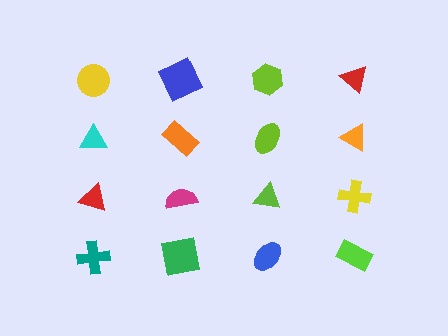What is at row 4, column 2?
A green square.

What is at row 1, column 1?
A yellow circle.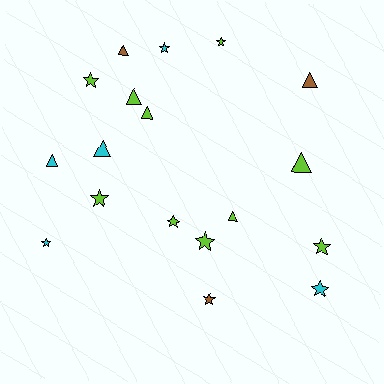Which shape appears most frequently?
Star, with 10 objects.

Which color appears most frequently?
Lime, with 10 objects.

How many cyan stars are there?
There are 3 cyan stars.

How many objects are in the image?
There are 18 objects.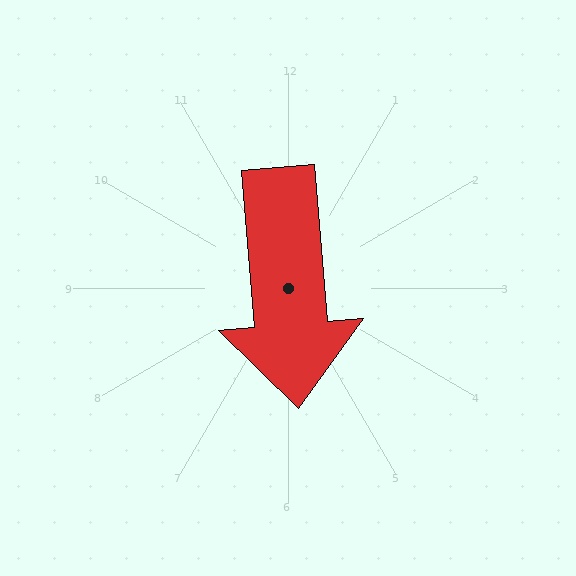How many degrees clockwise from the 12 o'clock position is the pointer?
Approximately 175 degrees.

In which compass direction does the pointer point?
South.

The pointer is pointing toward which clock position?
Roughly 6 o'clock.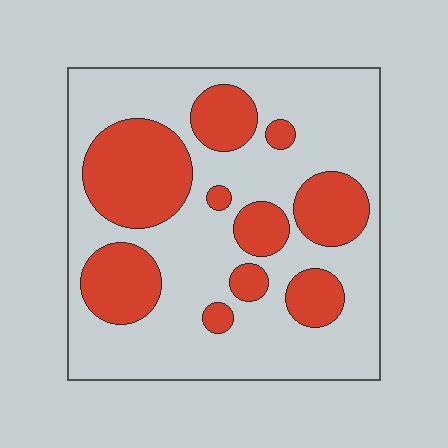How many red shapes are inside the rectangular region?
10.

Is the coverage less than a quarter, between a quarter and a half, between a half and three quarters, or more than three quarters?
Between a quarter and a half.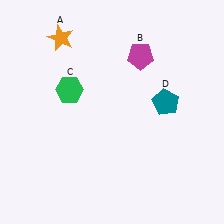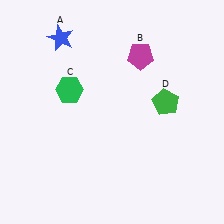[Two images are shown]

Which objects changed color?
A changed from orange to blue. D changed from teal to green.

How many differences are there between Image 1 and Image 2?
There are 2 differences between the two images.